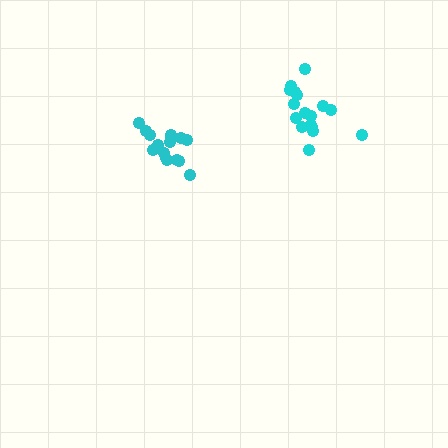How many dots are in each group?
Group 1: 17 dots, Group 2: 17 dots (34 total).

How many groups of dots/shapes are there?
There are 2 groups.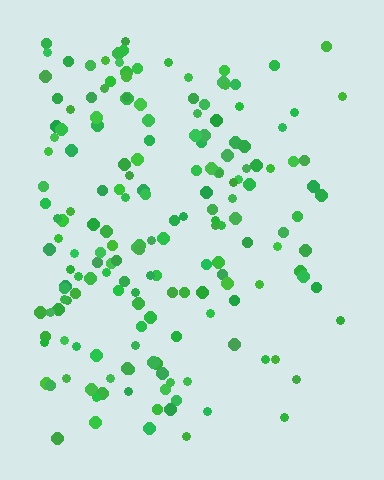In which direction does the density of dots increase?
From right to left, with the left side densest.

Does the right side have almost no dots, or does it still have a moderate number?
Still a moderate number, just noticeably fewer than the left.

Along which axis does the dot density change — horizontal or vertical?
Horizontal.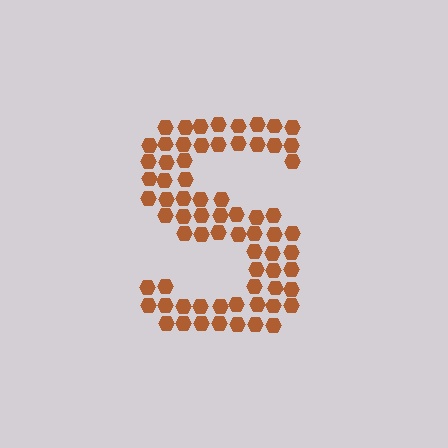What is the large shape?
The large shape is the letter S.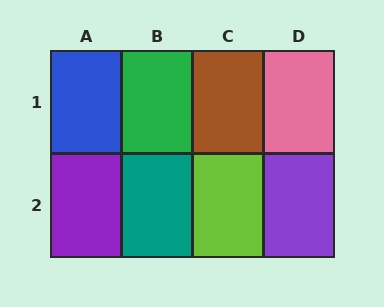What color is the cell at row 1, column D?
Pink.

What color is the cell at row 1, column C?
Brown.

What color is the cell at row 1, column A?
Blue.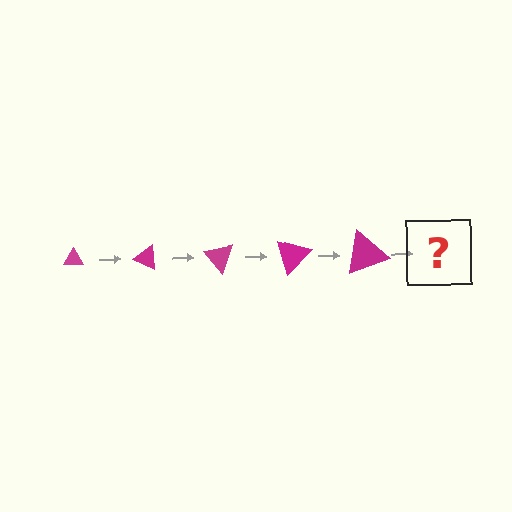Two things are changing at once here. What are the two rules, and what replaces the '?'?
The two rules are that the triangle grows larger each step and it rotates 25 degrees each step. The '?' should be a triangle, larger than the previous one and rotated 125 degrees from the start.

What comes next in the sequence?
The next element should be a triangle, larger than the previous one and rotated 125 degrees from the start.